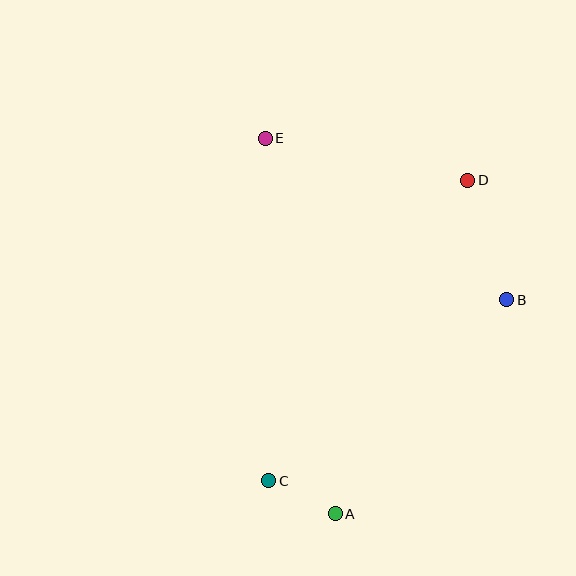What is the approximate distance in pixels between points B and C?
The distance between B and C is approximately 299 pixels.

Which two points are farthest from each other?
Points A and E are farthest from each other.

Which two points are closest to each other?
Points A and C are closest to each other.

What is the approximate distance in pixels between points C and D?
The distance between C and D is approximately 361 pixels.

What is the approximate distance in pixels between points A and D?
The distance between A and D is approximately 359 pixels.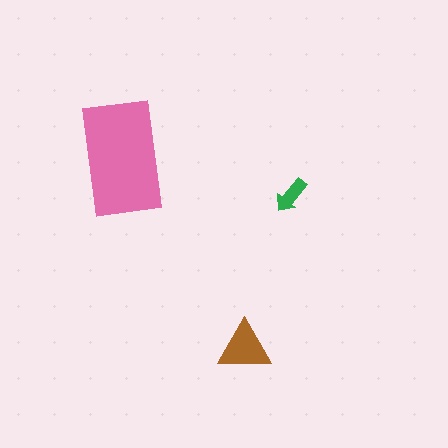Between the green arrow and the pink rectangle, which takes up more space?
The pink rectangle.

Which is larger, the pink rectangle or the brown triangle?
The pink rectangle.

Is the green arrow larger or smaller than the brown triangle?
Smaller.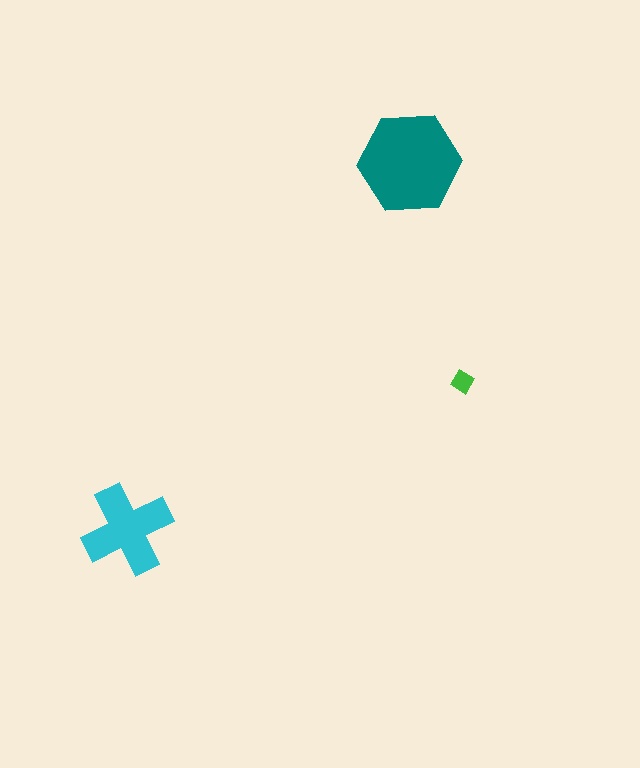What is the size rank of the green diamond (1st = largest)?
3rd.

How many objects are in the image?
There are 3 objects in the image.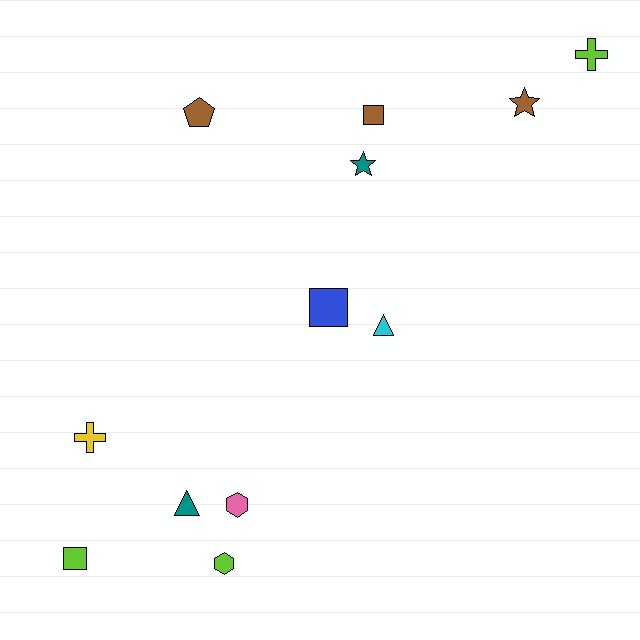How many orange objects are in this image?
There are no orange objects.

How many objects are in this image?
There are 12 objects.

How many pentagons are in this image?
There is 1 pentagon.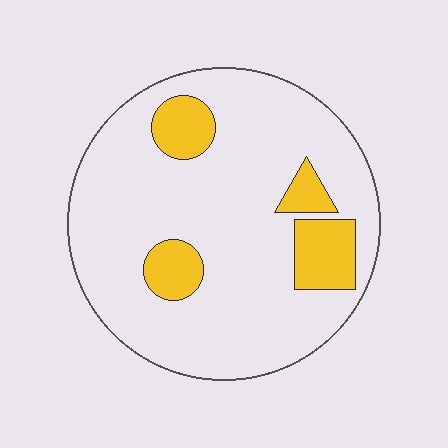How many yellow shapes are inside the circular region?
4.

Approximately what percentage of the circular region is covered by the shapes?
Approximately 15%.